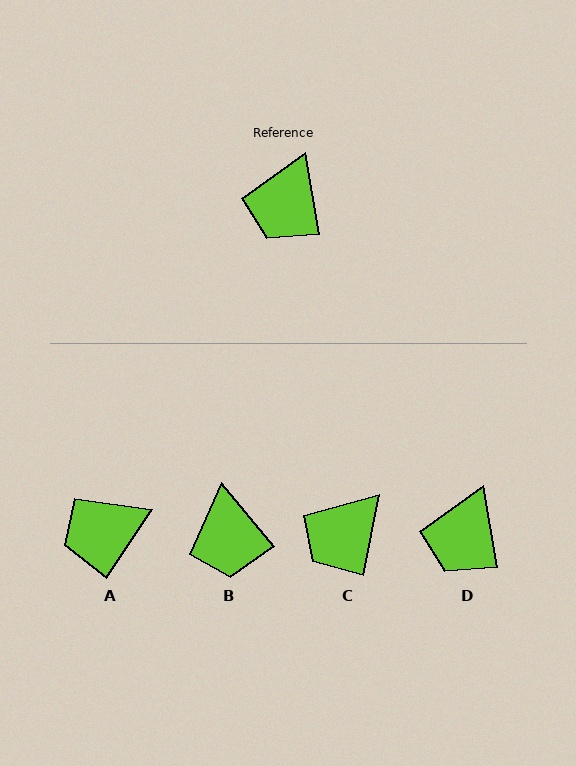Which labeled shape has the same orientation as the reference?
D.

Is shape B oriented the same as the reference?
No, it is off by about 30 degrees.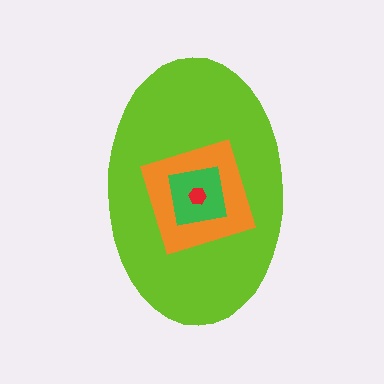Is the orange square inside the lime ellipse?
Yes.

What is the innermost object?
The red hexagon.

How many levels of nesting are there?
4.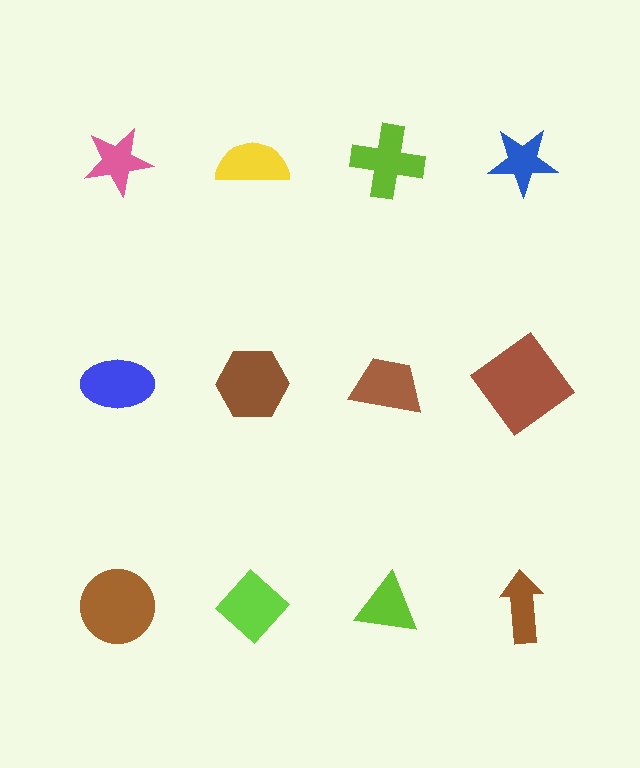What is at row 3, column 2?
A lime diamond.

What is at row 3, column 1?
A brown circle.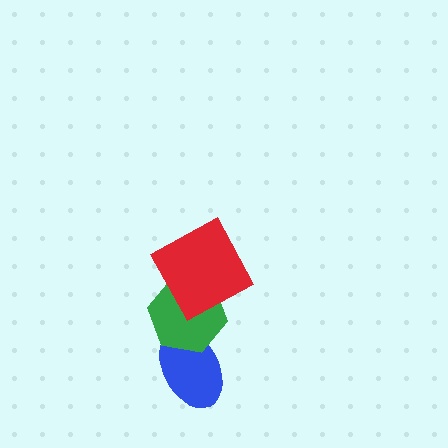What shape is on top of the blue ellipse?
The green hexagon is on top of the blue ellipse.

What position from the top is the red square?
The red square is 1st from the top.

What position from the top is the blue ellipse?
The blue ellipse is 3rd from the top.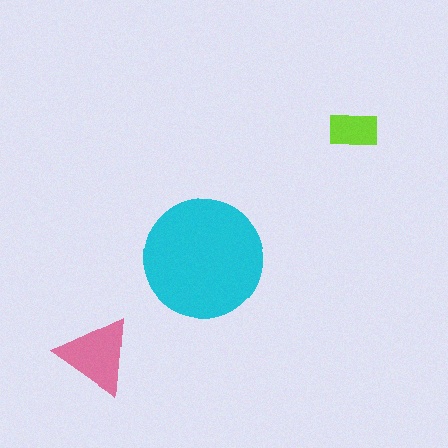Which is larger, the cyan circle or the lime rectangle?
The cyan circle.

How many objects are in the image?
There are 3 objects in the image.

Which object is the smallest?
The lime rectangle.